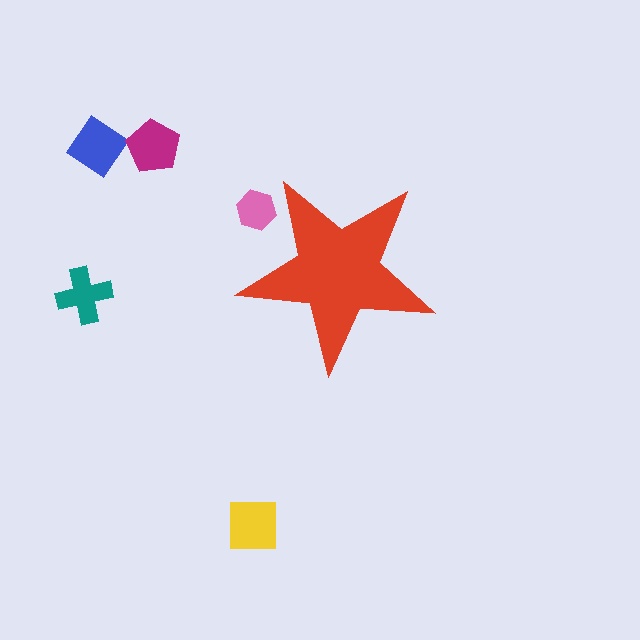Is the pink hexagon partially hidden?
Yes, the pink hexagon is partially hidden behind the red star.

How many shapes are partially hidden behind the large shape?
1 shape is partially hidden.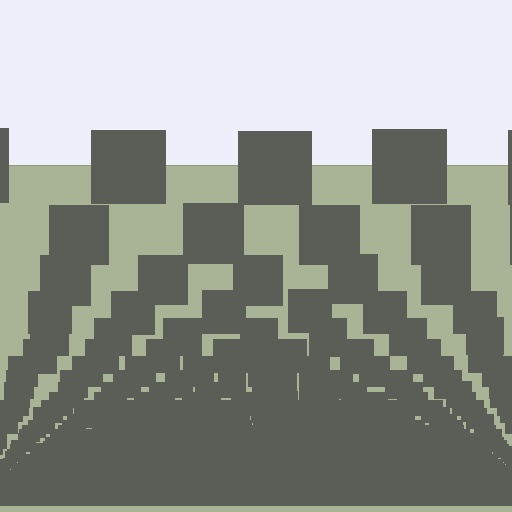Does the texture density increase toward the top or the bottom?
Density increases toward the bottom.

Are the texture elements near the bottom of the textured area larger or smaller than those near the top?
Smaller. The gradient is inverted — elements near the bottom are smaller and denser.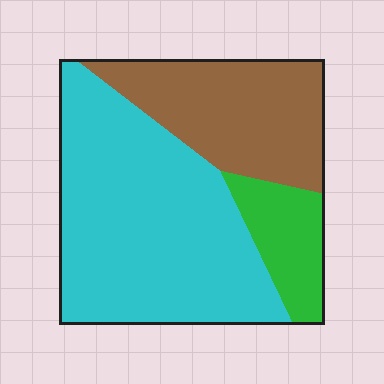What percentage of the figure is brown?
Brown takes up between a quarter and a half of the figure.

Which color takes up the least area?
Green, at roughly 15%.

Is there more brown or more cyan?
Cyan.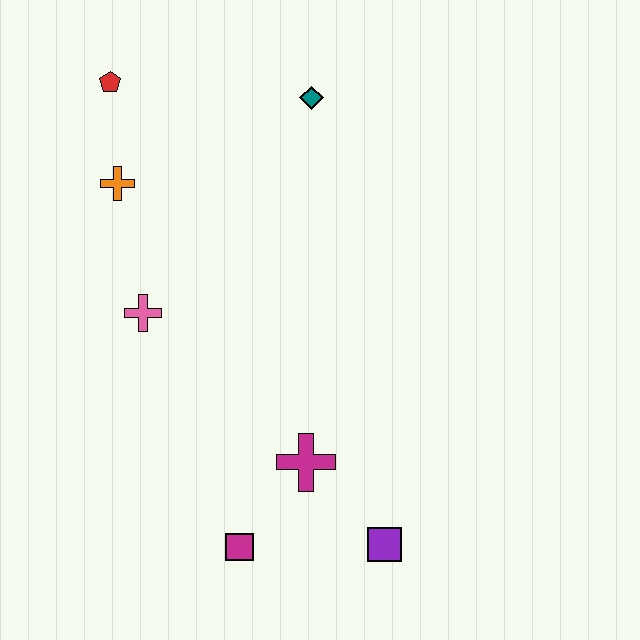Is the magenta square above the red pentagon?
No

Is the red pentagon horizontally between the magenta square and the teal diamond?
No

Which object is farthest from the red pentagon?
The purple square is farthest from the red pentagon.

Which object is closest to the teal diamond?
The red pentagon is closest to the teal diamond.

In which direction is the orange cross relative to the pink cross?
The orange cross is above the pink cross.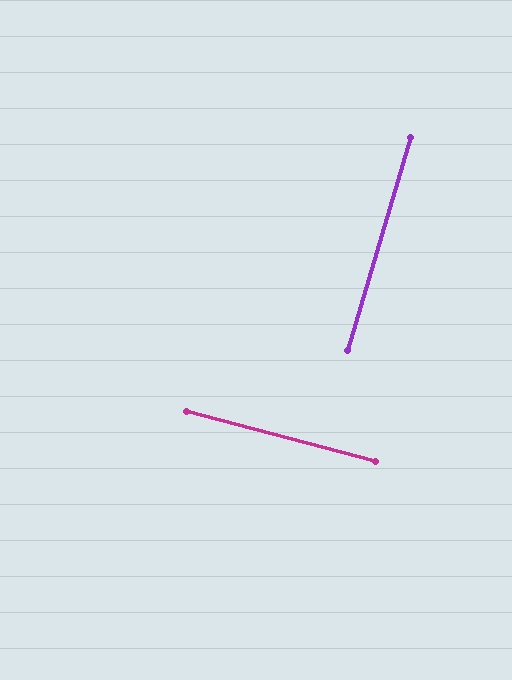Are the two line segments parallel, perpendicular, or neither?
Perpendicular — they meet at approximately 88°.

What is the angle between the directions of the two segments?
Approximately 88 degrees.